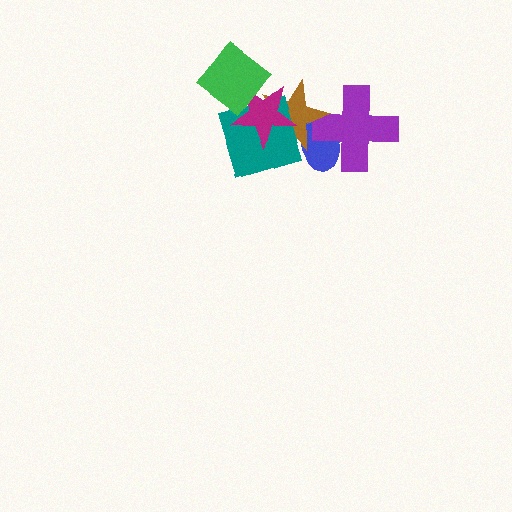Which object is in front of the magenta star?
The green diamond is in front of the magenta star.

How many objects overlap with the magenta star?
3 objects overlap with the magenta star.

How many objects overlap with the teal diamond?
4 objects overlap with the teal diamond.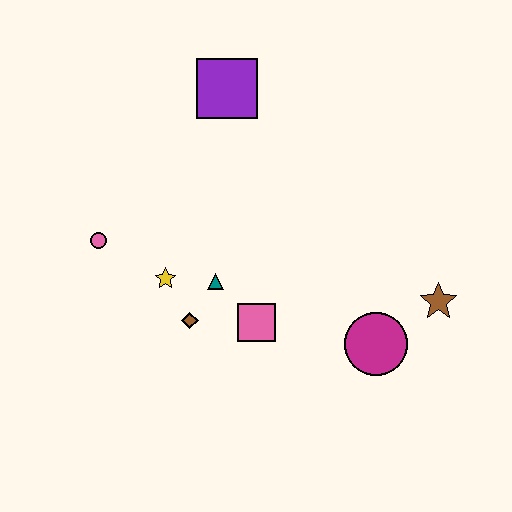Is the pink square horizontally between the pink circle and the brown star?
Yes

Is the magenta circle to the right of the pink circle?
Yes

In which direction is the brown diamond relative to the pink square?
The brown diamond is to the left of the pink square.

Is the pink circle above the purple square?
No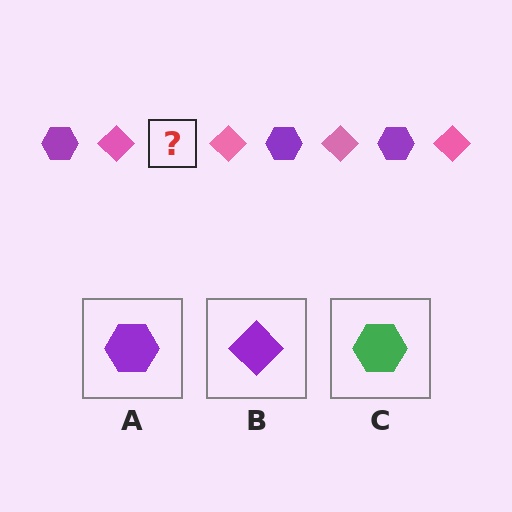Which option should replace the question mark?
Option A.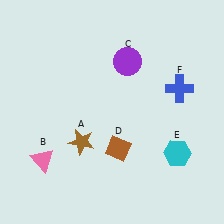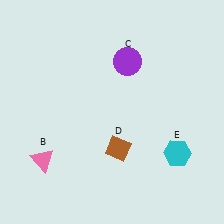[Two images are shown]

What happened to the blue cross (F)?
The blue cross (F) was removed in Image 2. It was in the top-right area of Image 1.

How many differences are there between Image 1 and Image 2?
There are 2 differences between the two images.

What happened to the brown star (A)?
The brown star (A) was removed in Image 2. It was in the bottom-left area of Image 1.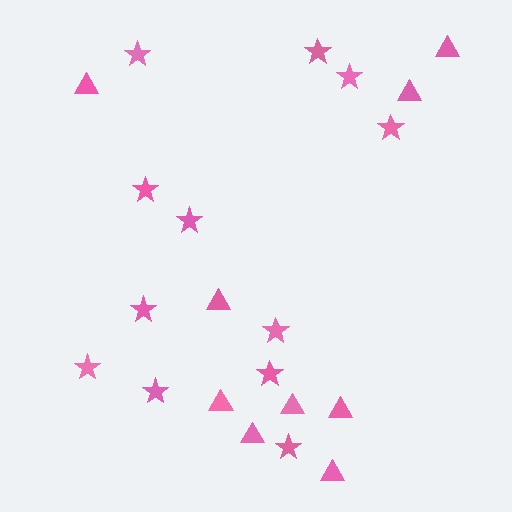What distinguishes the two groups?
There are 2 groups: one group of stars (12) and one group of triangles (9).